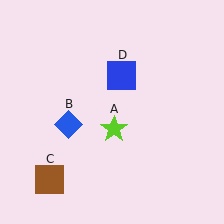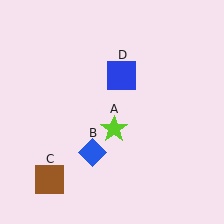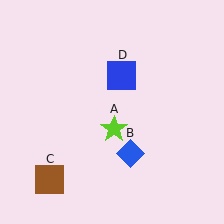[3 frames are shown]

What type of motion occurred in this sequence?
The blue diamond (object B) rotated counterclockwise around the center of the scene.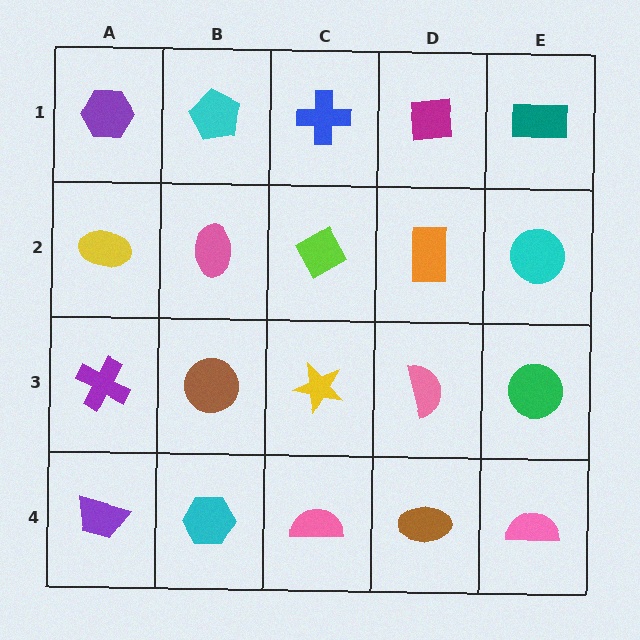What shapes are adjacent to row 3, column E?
A cyan circle (row 2, column E), a pink semicircle (row 4, column E), a pink semicircle (row 3, column D).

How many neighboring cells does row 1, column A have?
2.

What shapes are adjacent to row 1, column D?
An orange rectangle (row 2, column D), a blue cross (row 1, column C), a teal rectangle (row 1, column E).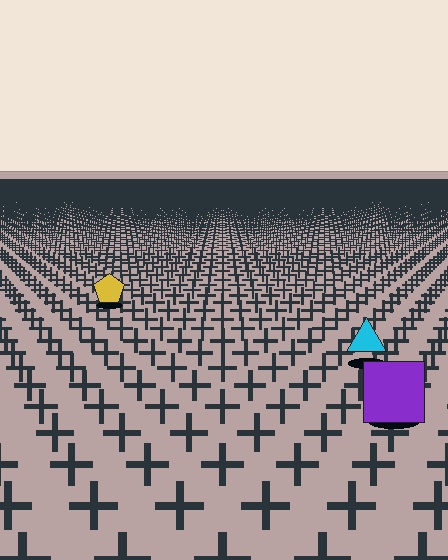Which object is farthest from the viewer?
The yellow pentagon is farthest from the viewer. It appears smaller and the ground texture around it is denser.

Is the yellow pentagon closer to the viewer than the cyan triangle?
No. The cyan triangle is closer — you can tell from the texture gradient: the ground texture is coarser near it.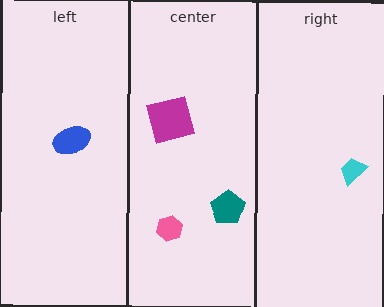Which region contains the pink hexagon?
The center region.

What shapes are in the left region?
The blue ellipse.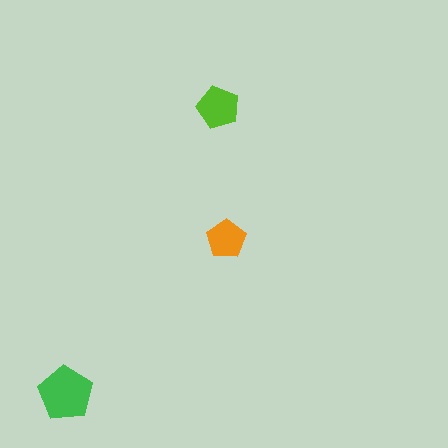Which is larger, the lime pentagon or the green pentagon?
The green one.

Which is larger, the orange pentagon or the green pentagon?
The green one.